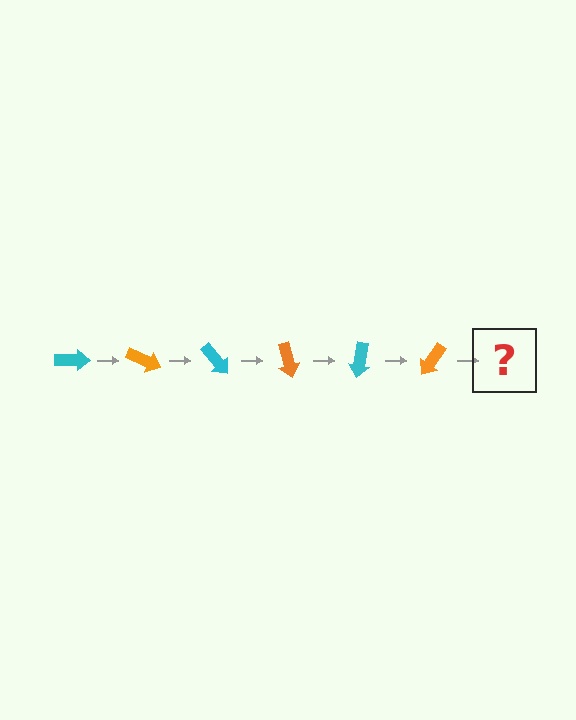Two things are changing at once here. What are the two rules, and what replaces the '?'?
The two rules are that it rotates 25 degrees each step and the color cycles through cyan and orange. The '?' should be a cyan arrow, rotated 150 degrees from the start.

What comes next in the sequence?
The next element should be a cyan arrow, rotated 150 degrees from the start.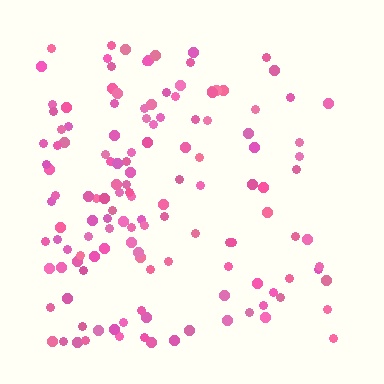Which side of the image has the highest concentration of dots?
The left.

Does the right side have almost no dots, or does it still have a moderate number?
Still a moderate number, just noticeably fewer than the left.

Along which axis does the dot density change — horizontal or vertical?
Horizontal.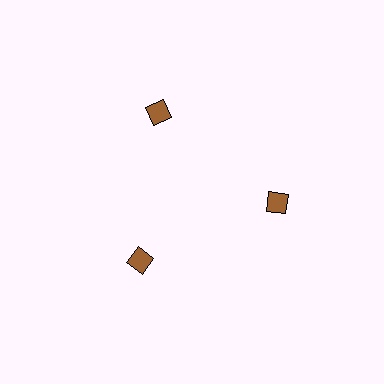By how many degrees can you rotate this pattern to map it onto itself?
The pattern maps onto itself every 120 degrees of rotation.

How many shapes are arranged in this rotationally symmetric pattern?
There are 3 shapes, arranged in 3 groups of 1.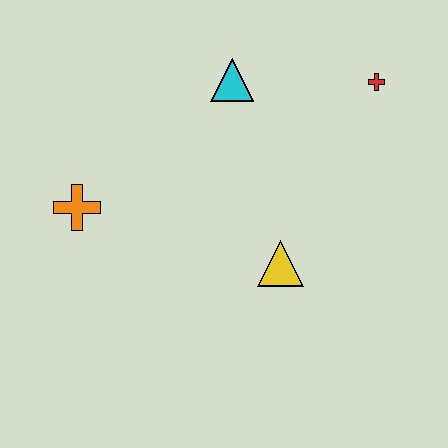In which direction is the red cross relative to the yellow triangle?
The red cross is above the yellow triangle.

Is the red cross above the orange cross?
Yes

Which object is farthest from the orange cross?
The red cross is farthest from the orange cross.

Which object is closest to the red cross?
The cyan triangle is closest to the red cross.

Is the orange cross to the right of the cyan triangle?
No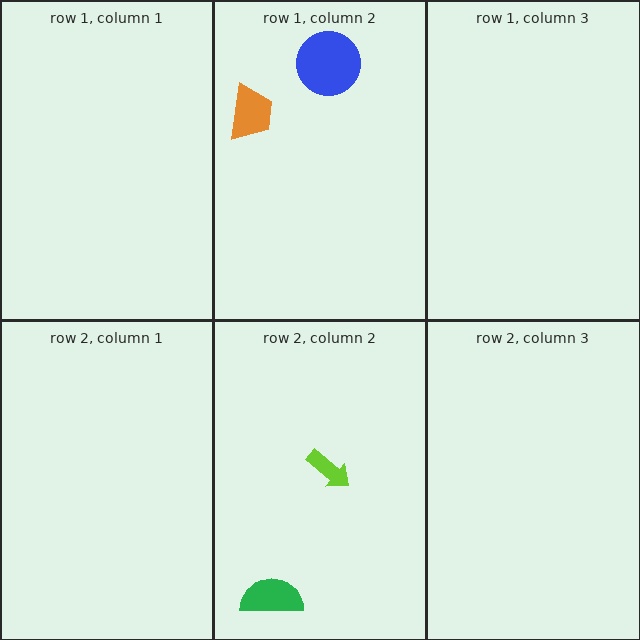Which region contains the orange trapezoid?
The row 1, column 2 region.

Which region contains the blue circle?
The row 1, column 2 region.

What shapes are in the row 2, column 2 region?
The lime arrow, the green semicircle.